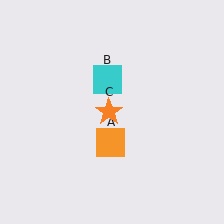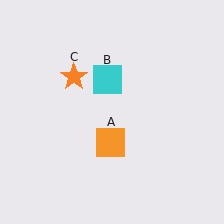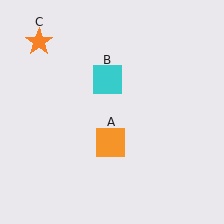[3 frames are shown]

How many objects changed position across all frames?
1 object changed position: orange star (object C).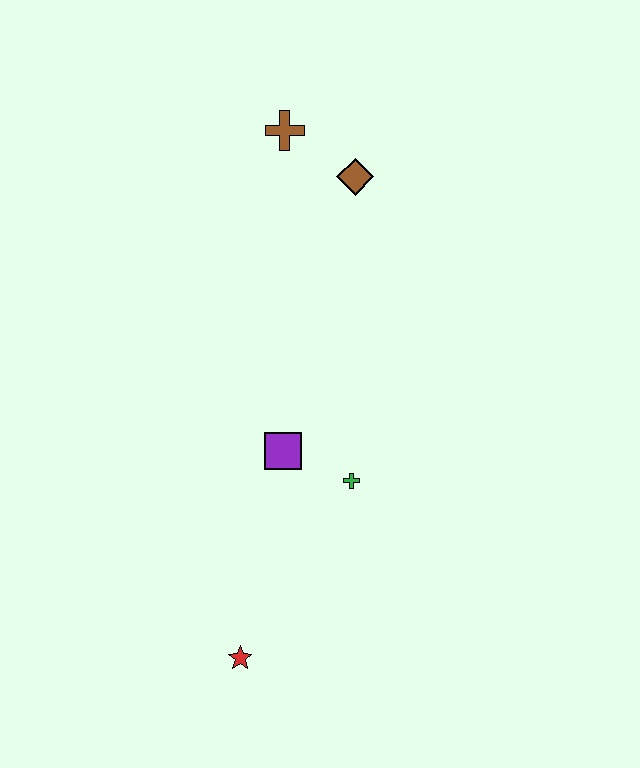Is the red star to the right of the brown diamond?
No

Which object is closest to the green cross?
The purple square is closest to the green cross.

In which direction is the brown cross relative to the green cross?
The brown cross is above the green cross.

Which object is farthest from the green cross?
The brown cross is farthest from the green cross.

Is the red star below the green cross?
Yes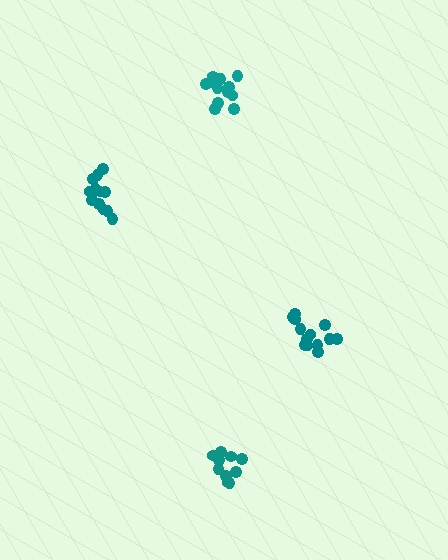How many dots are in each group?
Group 1: 12 dots, Group 2: 10 dots, Group 3: 13 dots, Group 4: 14 dots (49 total).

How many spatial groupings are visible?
There are 4 spatial groupings.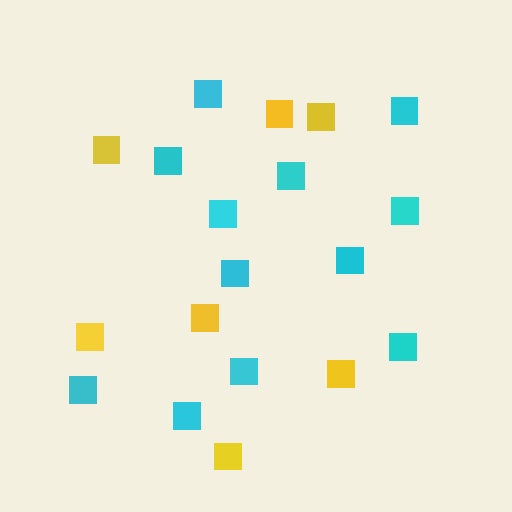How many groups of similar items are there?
There are 2 groups: one group of cyan squares (12) and one group of yellow squares (7).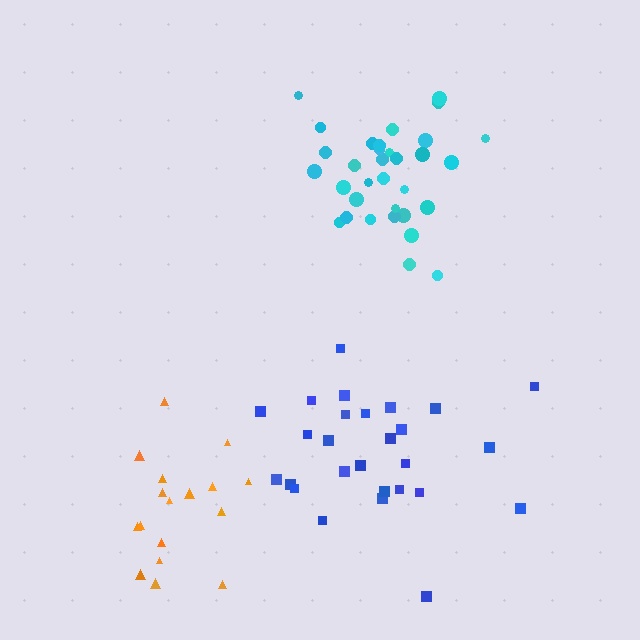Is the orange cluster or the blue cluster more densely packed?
Orange.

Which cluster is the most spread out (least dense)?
Blue.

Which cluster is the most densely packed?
Cyan.